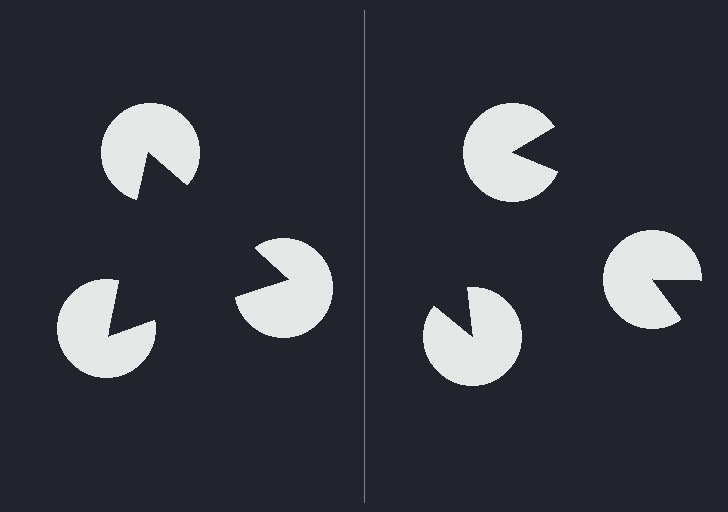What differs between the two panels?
The pac-man discs are positioned identically on both sides; only the wedge orientations differ. On the left they align to a triangle; on the right they are misaligned.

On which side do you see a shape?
An illusory triangle appears on the left side. On the right side the wedge cuts are rotated, so no coherent shape forms.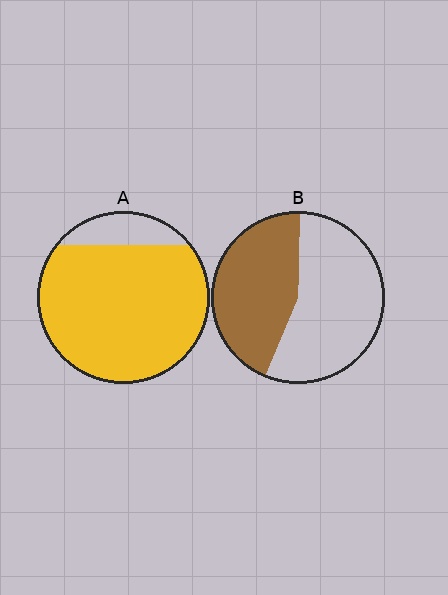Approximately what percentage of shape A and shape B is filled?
A is approximately 85% and B is approximately 45%.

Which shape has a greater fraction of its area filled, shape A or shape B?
Shape A.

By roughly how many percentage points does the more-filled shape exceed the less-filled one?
By roughly 40 percentage points (A over B).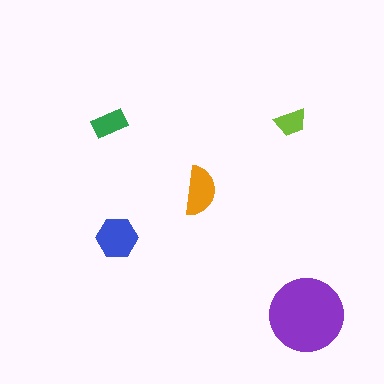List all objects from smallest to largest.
The lime trapezoid, the green rectangle, the orange semicircle, the blue hexagon, the purple circle.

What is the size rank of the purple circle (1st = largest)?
1st.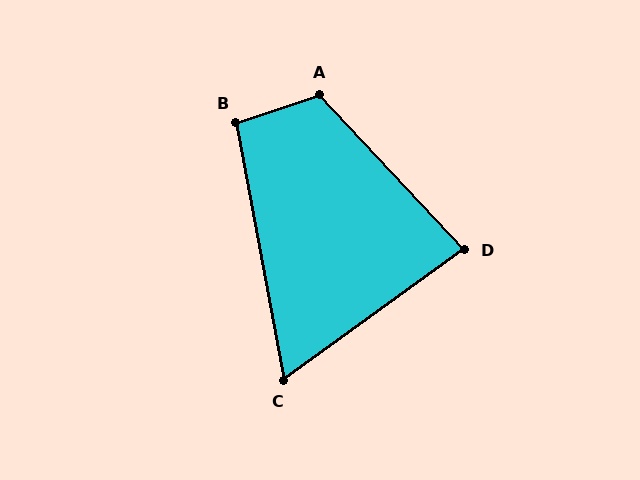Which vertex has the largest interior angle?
A, at approximately 115 degrees.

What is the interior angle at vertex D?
Approximately 83 degrees (acute).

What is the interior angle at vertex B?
Approximately 97 degrees (obtuse).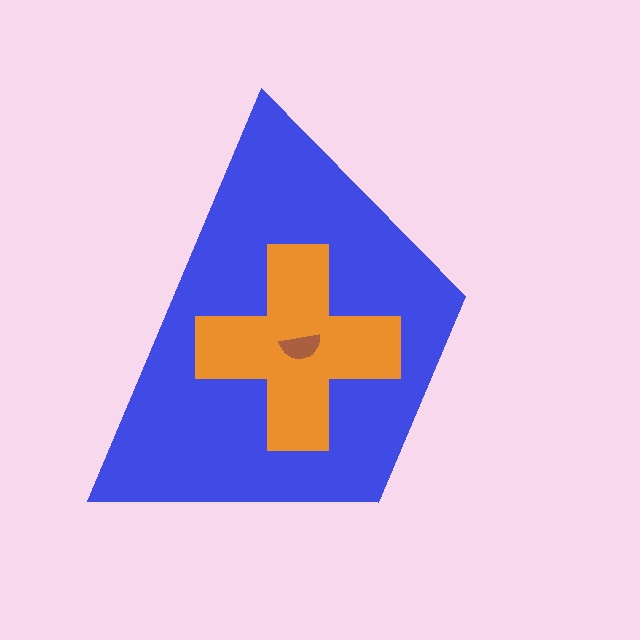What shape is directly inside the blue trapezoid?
The orange cross.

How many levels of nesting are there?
3.